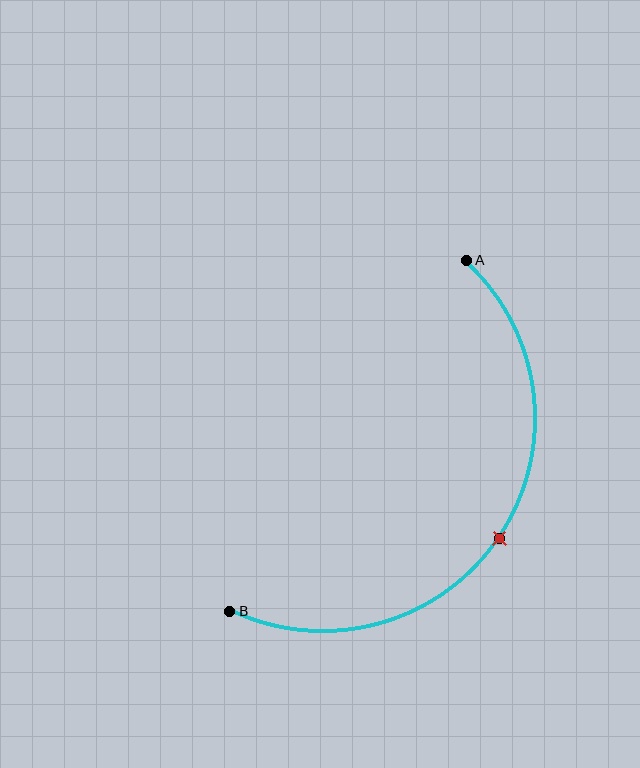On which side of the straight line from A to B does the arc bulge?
The arc bulges below and to the right of the straight line connecting A and B.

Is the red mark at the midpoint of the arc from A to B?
Yes. The red mark lies on the arc at equal arc-length from both A and B — it is the arc midpoint.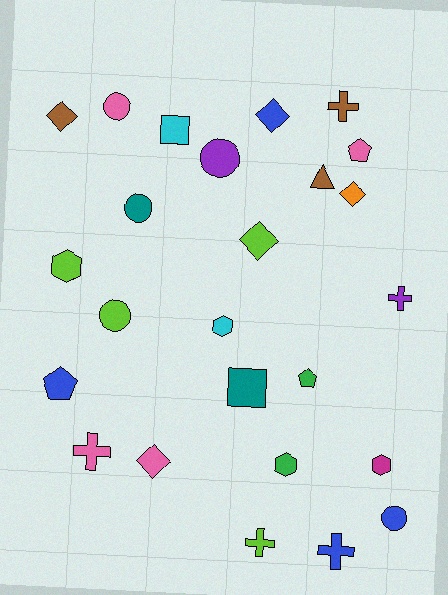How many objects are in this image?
There are 25 objects.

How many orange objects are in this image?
There is 1 orange object.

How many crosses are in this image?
There are 5 crosses.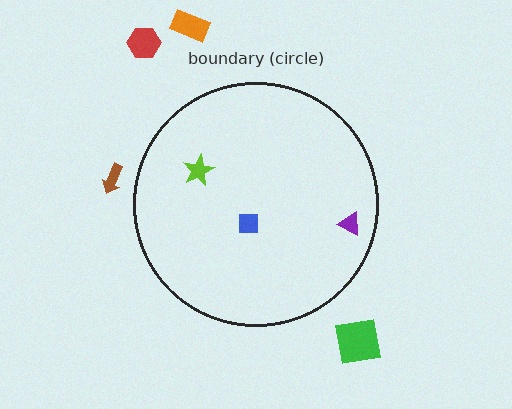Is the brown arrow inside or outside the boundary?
Outside.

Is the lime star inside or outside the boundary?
Inside.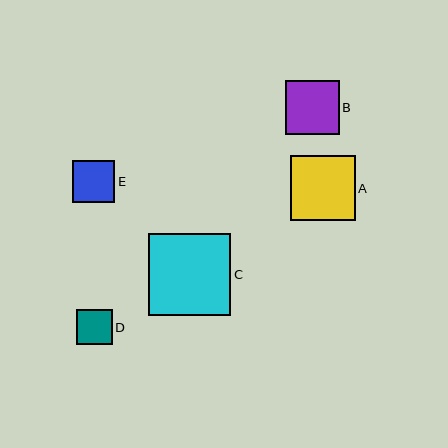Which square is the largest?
Square C is the largest with a size of approximately 83 pixels.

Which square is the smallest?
Square D is the smallest with a size of approximately 35 pixels.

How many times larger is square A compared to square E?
Square A is approximately 1.6 times the size of square E.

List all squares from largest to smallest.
From largest to smallest: C, A, B, E, D.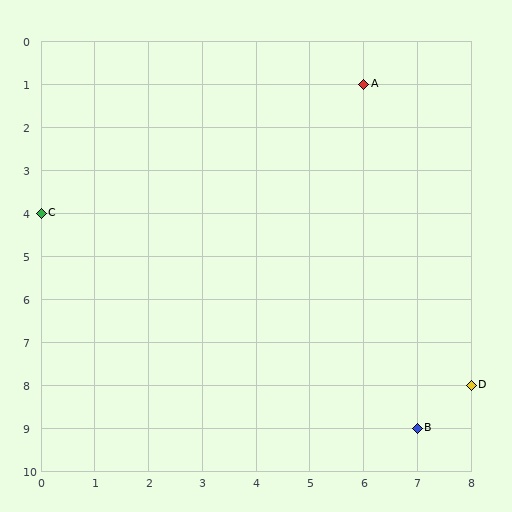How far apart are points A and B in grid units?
Points A and B are 1 column and 8 rows apart (about 8.1 grid units diagonally).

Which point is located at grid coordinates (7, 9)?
Point B is at (7, 9).